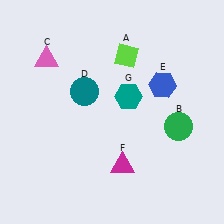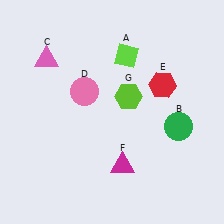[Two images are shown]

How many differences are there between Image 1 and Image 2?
There are 3 differences between the two images.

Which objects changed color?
D changed from teal to pink. E changed from blue to red. G changed from teal to lime.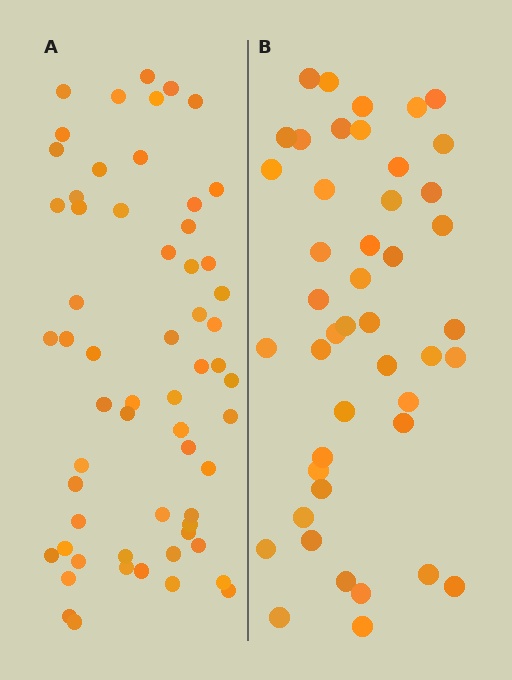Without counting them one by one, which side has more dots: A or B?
Region A (the left region) has more dots.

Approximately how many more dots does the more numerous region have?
Region A has approximately 15 more dots than region B.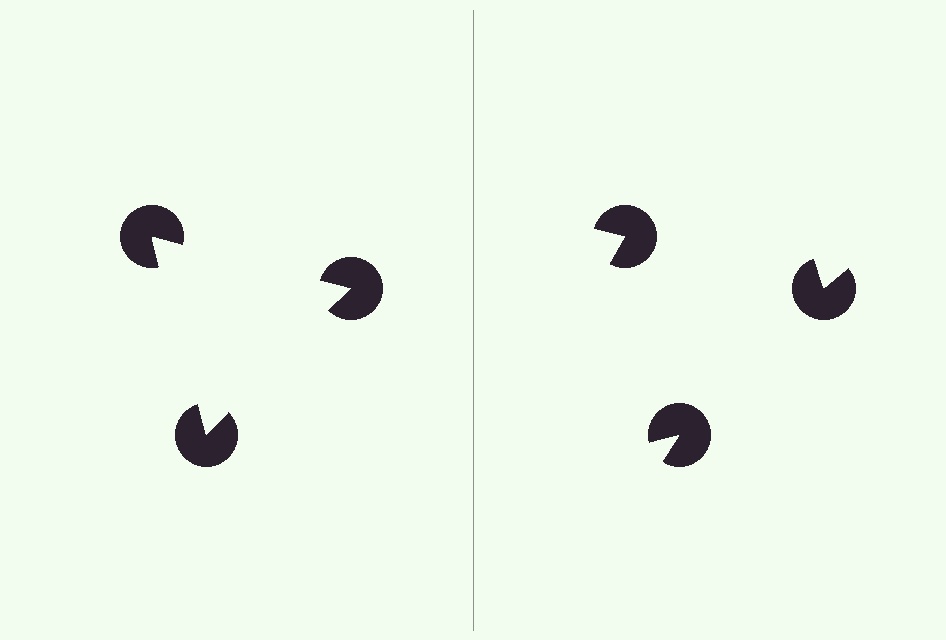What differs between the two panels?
The pac-man discs are positioned identically on both sides; only the wedge orientations differ. On the left they align to a triangle; on the right they are misaligned.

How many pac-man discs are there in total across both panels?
6 — 3 on each side.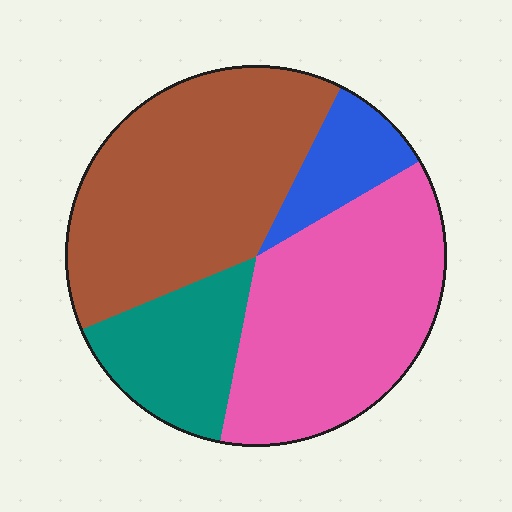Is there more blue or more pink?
Pink.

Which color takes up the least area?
Blue, at roughly 10%.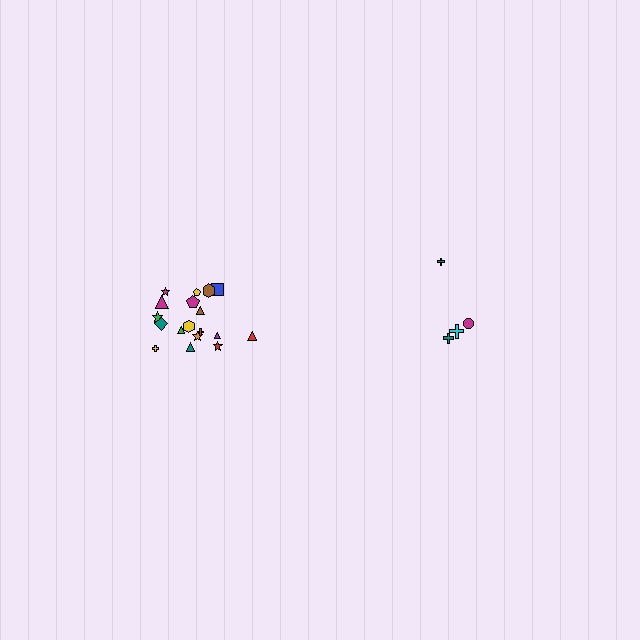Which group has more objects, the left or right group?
The left group.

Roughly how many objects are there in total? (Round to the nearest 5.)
Roughly 20 objects in total.